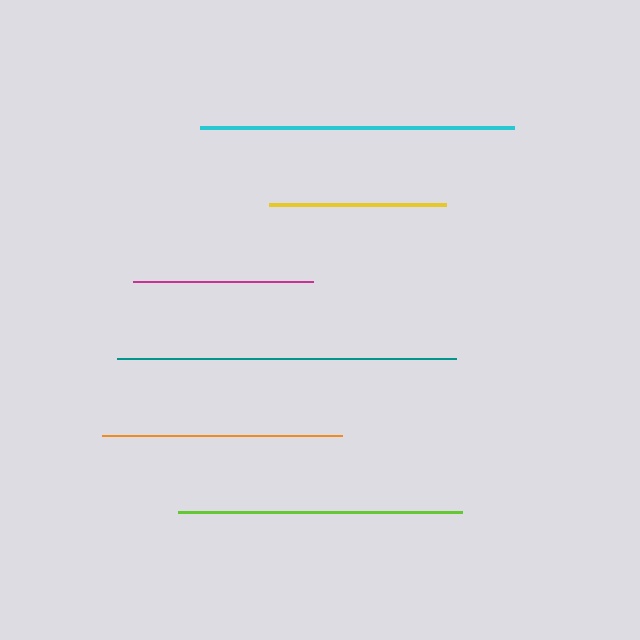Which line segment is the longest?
The teal line is the longest at approximately 339 pixels.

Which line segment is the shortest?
The yellow line is the shortest at approximately 177 pixels.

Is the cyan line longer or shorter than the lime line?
The cyan line is longer than the lime line.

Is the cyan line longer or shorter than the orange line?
The cyan line is longer than the orange line.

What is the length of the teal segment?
The teal segment is approximately 339 pixels long.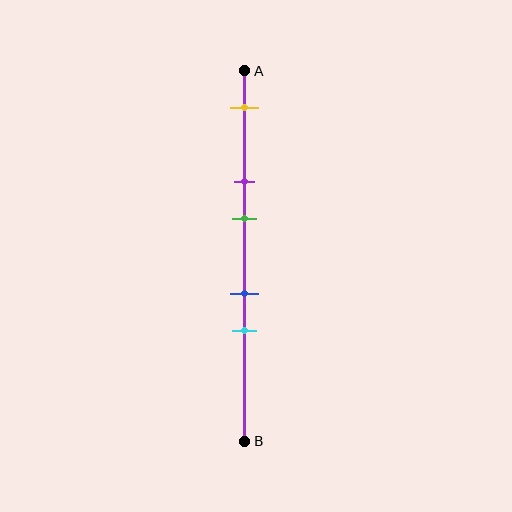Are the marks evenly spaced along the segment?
No, the marks are not evenly spaced.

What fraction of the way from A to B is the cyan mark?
The cyan mark is approximately 70% (0.7) of the way from A to B.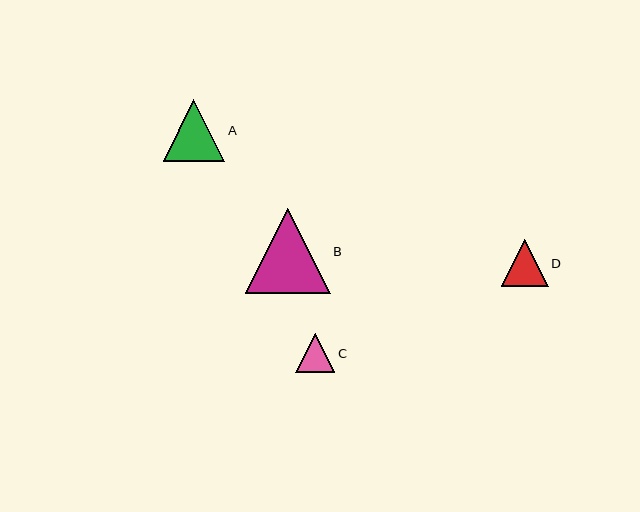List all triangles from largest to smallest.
From largest to smallest: B, A, D, C.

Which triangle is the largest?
Triangle B is the largest with a size of approximately 85 pixels.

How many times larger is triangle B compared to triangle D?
Triangle B is approximately 1.8 times the size of triangle D.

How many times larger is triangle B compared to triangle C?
Triangle B is approximately 2.2 times the size of triangle C.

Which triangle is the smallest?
Triangle C is the smallest with a size of approximately 39 pixels.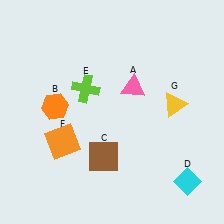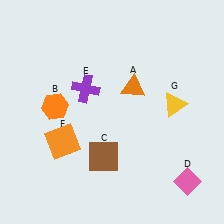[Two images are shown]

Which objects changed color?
A changed from pink to orange. D changed from cyan to pink. E changed from lime to purple.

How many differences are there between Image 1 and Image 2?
There are 3 differences between the two images.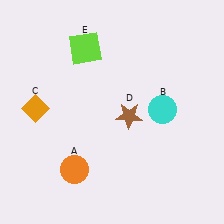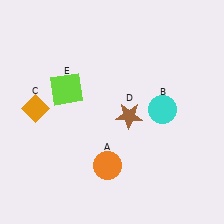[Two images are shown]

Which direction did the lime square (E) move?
The lime square (E) moved down.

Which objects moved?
The objects that moved are: the orange circle (A), the lime square (E).